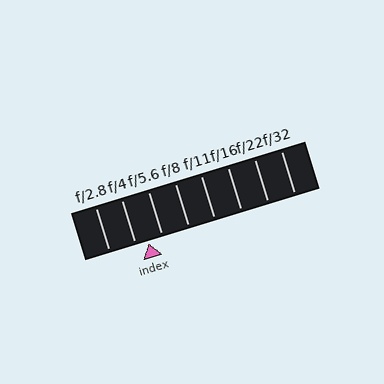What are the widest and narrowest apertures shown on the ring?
The widest aperture shown is f/2.8 and the narrowest is f/32.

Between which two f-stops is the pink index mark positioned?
The index mark is between f/4 and f/5.6.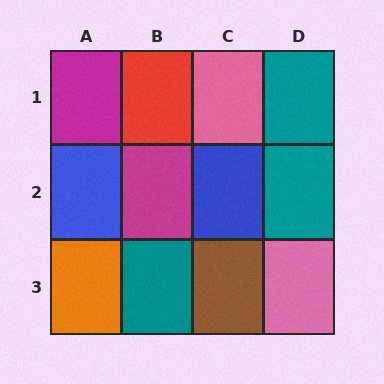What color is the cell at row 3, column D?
Pink.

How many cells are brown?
1 cell is brown.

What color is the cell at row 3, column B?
Teal.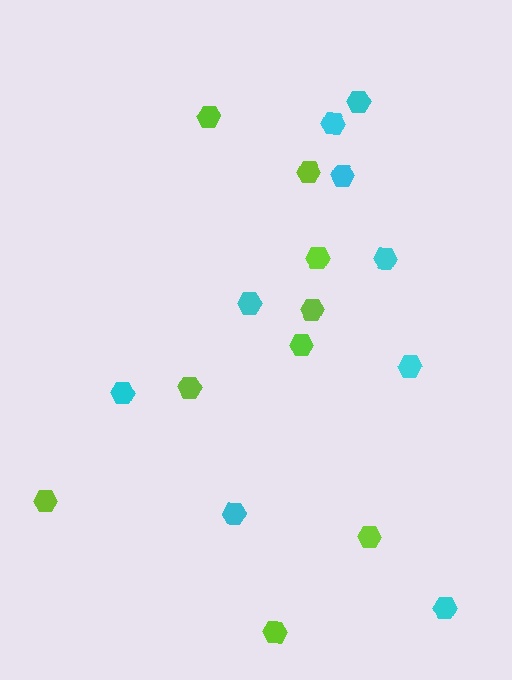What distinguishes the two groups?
There are 2 groups: one group of lime hexagons (9) and one group of cyan hexagons (9).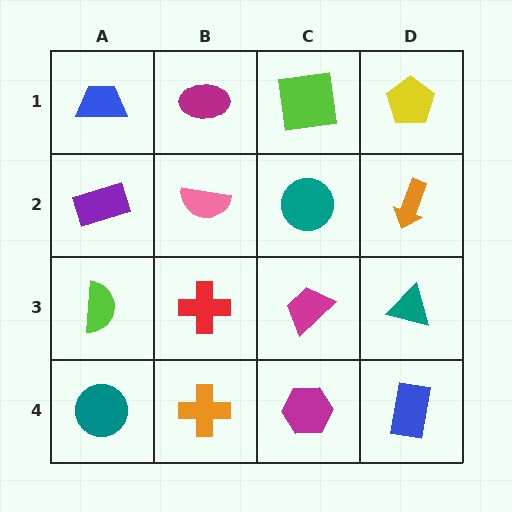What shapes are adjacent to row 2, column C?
A lime square (row 1, column C), a magenta trapezoid (row 3, column C), a pink semicircle (row 2, column B), an orange arrow (row 2, column D).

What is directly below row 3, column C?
A magenta hexagon.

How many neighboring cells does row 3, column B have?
4.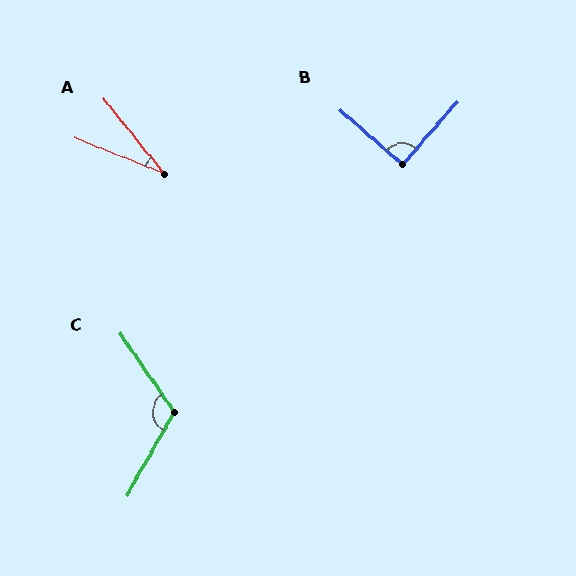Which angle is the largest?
C, at approximately 116 degrees.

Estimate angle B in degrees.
Approximately 90 degrees.